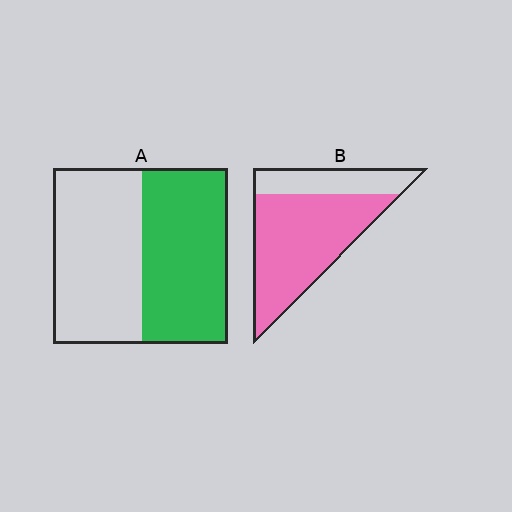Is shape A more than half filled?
Roughly half.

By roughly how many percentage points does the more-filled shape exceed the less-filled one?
By roughly 25 percentage points (B over A).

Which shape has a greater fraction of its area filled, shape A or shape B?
Shape B.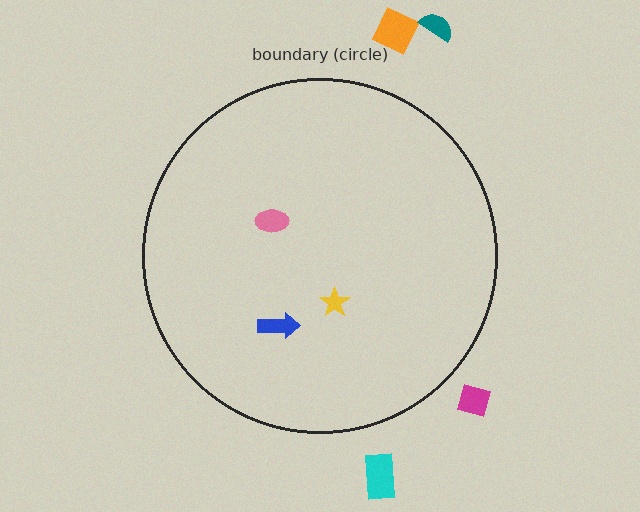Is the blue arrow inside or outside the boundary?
Inside.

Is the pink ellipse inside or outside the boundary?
Inside.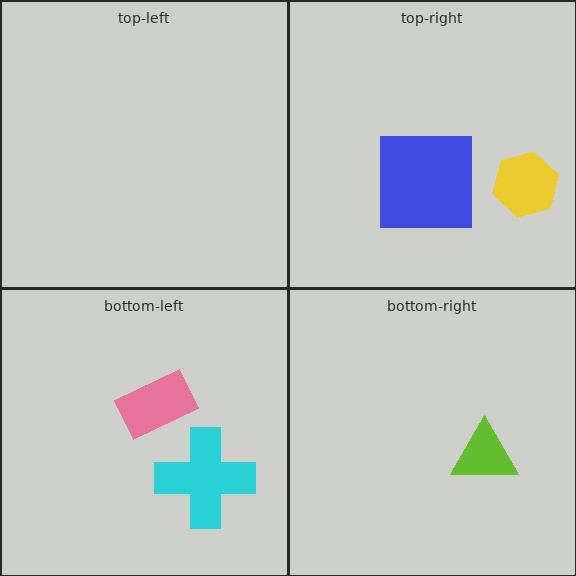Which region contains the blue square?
The top-right region.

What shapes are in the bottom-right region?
The lime triangle.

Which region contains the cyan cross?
The bottom-left region.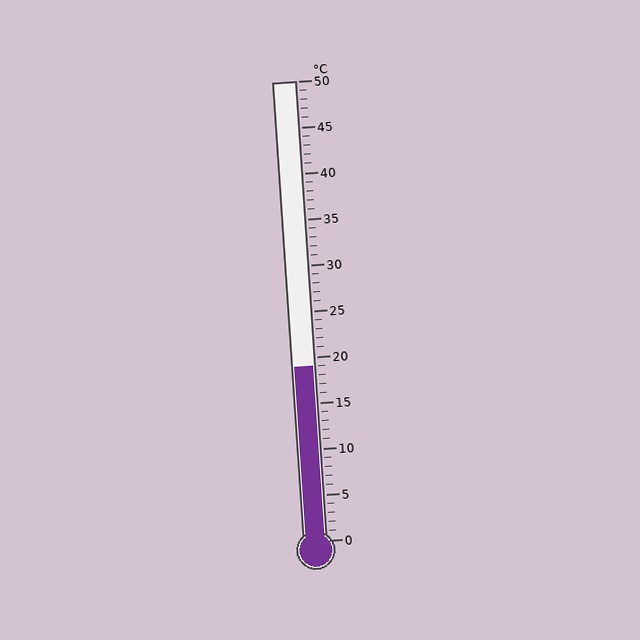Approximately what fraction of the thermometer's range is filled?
The thermometer is filled to approximately 40% of its range.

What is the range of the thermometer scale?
The thermometer scale ranges from 0°C to 50°C.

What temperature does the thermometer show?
The thermometer shows approximately 19°C.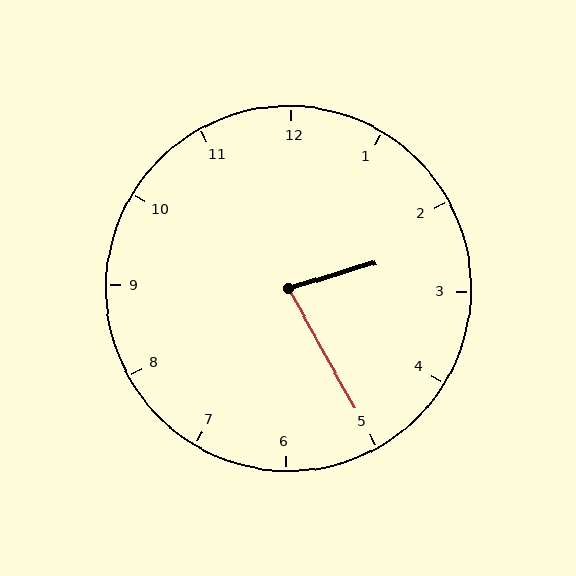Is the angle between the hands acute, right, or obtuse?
It is acute.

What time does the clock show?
2:25.